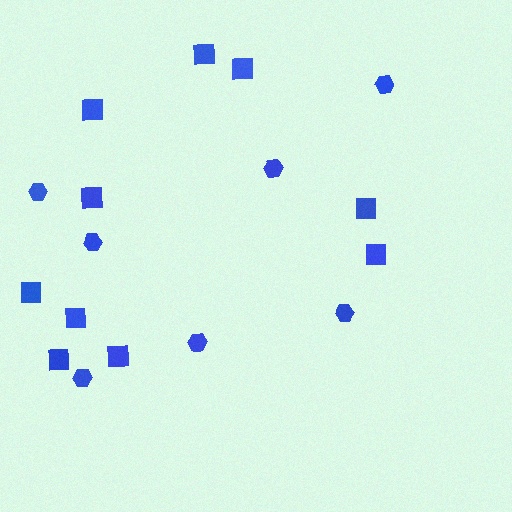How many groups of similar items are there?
There are 2 groups: one group of squares (10) and one group of hexagons (7).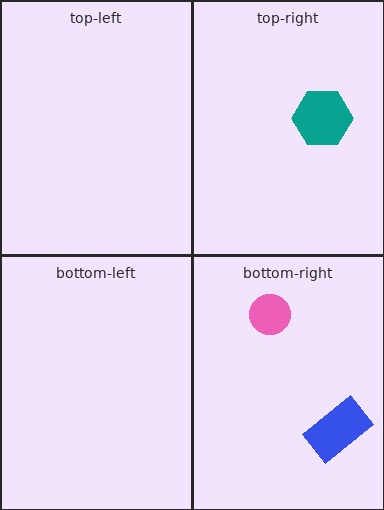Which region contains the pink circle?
The bottom-right region.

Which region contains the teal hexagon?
The top-right region.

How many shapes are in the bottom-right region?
2.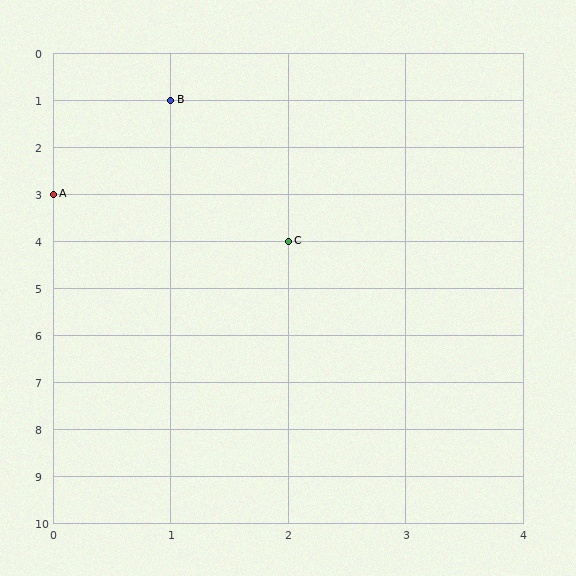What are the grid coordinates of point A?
Point A is at grid coordinates (0, 3).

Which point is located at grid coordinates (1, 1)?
Point B is at (1, 1).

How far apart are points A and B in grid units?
Points A and B are 1 column and 2 rows apart (about 2.2 grid units diagonally).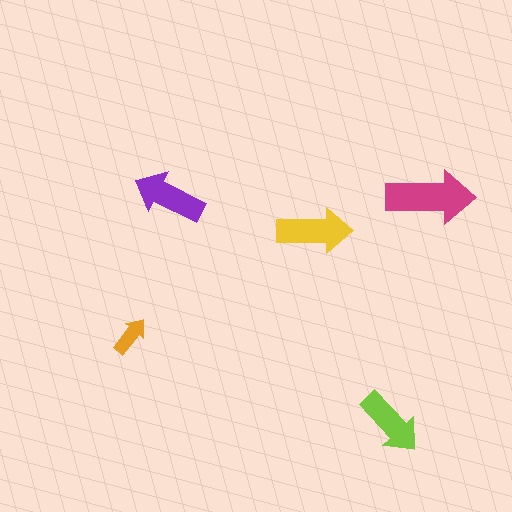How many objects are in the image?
There are 5 objects in the image.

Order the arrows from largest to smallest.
the magenta one, the yellow one, the purple one, the lime one, the orange one.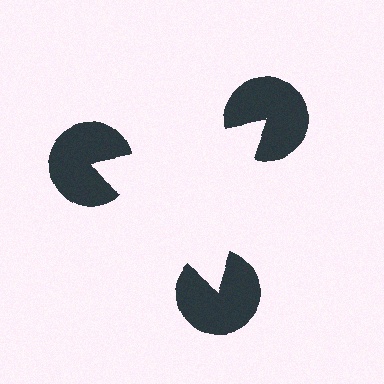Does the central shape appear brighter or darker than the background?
It typically appears slightly brighter than the background, even though no actual brightness change is drawn.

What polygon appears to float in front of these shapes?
An illusory triangle — its edges are inferred from the aligned wedge cuts in the pac-man discs, not physically drawn.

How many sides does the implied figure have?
3 sides.